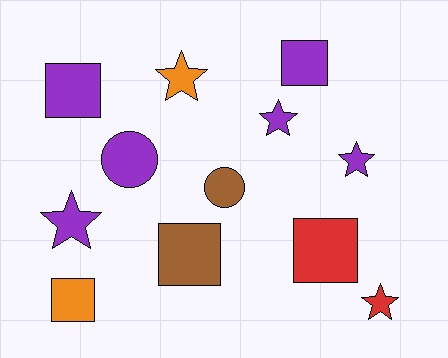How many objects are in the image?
There are 12 objects.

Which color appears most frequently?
Purple, with 6 objects.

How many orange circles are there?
There are no orange circles.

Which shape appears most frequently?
Star, with 5 objects.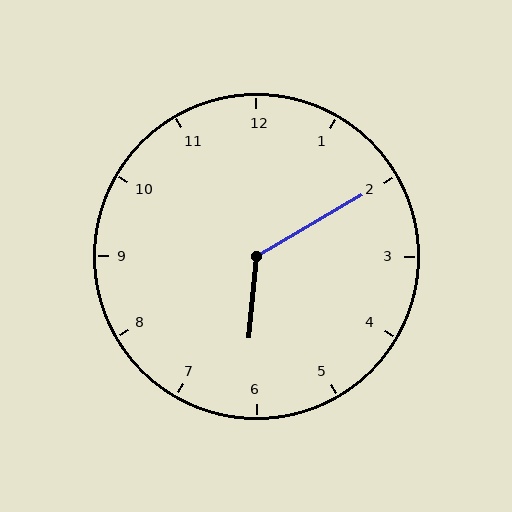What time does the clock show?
6:10.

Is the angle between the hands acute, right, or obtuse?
It is obtuse.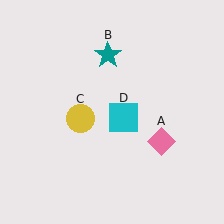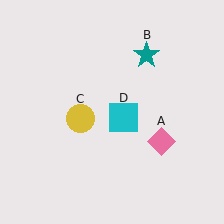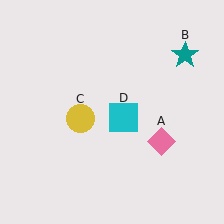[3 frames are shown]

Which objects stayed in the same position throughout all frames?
Pink diamond (object A) and yellow circle (object C) and cyan square (object D) remained stationary.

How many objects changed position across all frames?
1 object changed position: teal star (object B).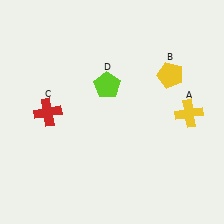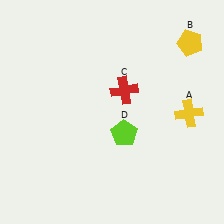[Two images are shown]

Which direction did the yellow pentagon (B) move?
The yellow pentagon (B) moved up.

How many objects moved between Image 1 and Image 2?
3 objects moved between the two images.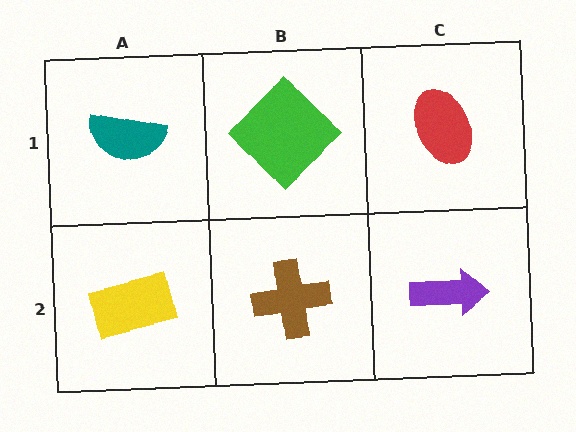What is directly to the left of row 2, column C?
A brown cross.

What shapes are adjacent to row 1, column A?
A yellow rectangle (row 2, column A), a green diamond (row 1, column B).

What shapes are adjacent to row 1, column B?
A brown cross (row 2, column B), a teal semicircle (row 1, column A), a red ellipse (row 1, column C).